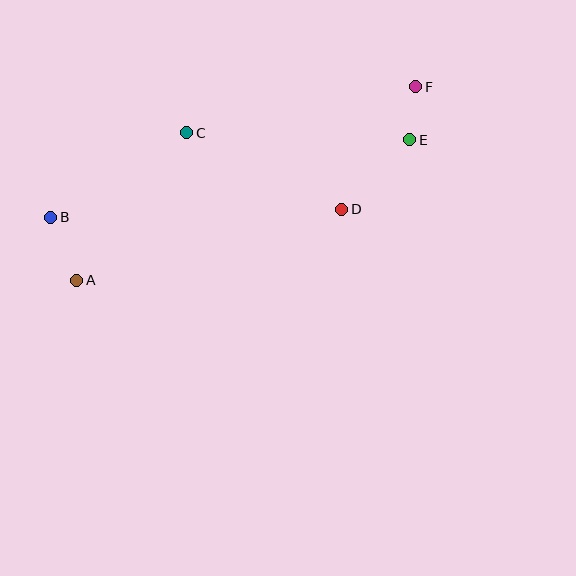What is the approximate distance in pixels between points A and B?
The distance between A and B is approximately 68 pixels.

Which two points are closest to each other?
Points E and F are closest to each other.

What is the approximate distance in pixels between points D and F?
The distance between D and F is approximately 143 pixels.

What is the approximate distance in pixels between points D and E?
The distance between D and E is approximately 97 pixels.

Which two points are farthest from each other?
Points A and F are farthest from each other.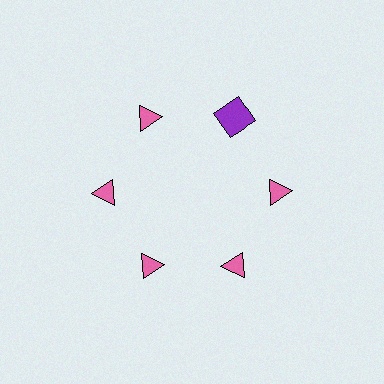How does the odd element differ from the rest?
It differs in both color (purple instead of pink) and shape (square instead of triangle).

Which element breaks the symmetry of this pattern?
The purple square at roughly the 1 o'clock position breaks the symmetry. All other shapes are pink triangles.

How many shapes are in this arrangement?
There are 6 shapes arranged in a ring pattern.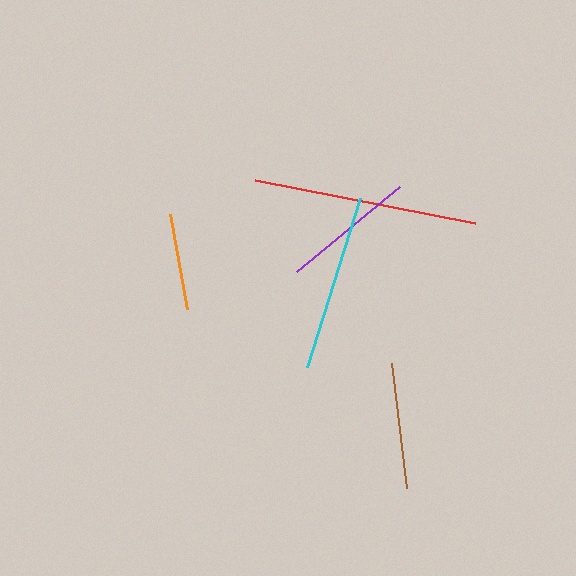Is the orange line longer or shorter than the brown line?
The brown line is longer than the orange line.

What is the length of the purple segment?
The purple segment is approximately 134 pixels long.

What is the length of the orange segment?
The orange segment is approximately 96 pixels long.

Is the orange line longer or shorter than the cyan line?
The cyan line is longer than the orange line.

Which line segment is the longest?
The red line is the longest at approximately 224 pixels.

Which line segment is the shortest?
The orange line is the shortest at approximately 96 pixels.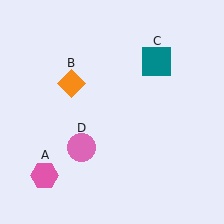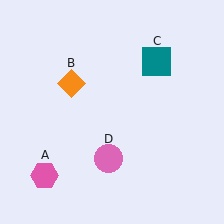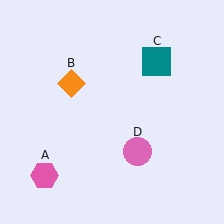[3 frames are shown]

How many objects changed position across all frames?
1 object changed position: pink circle (object D).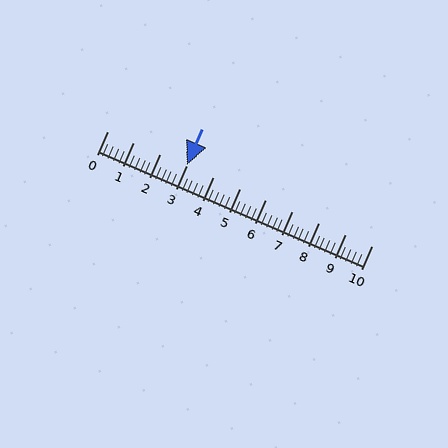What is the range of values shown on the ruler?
The ruler shows values from 0 to 10.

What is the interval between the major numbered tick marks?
The major tick marks are spaced 1 units apart.